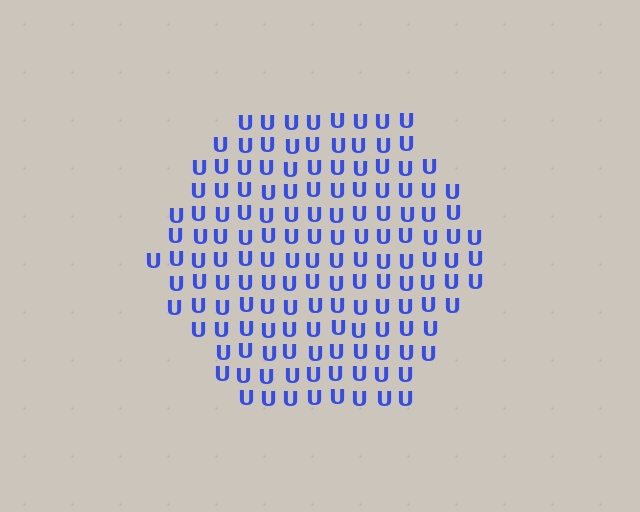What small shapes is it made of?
It is made of small letter U's.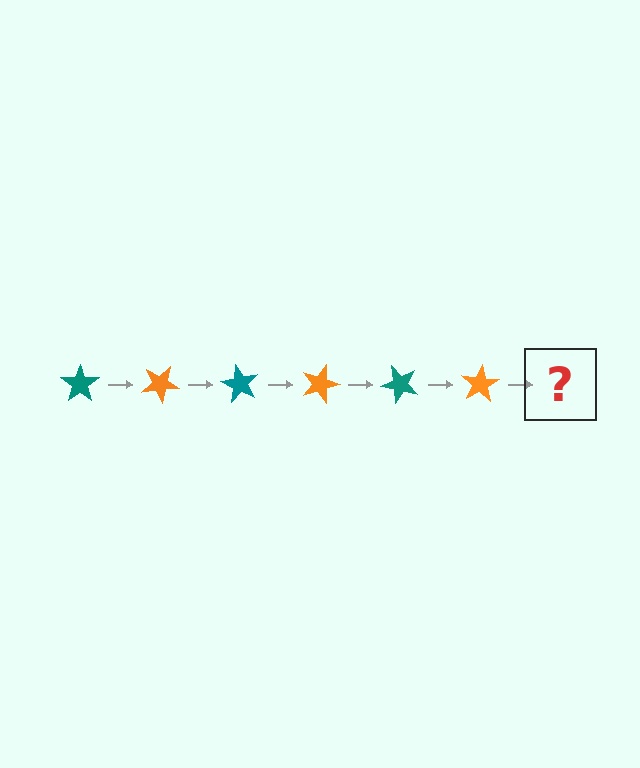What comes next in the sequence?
The next element should be a teal star, rotated 180 degrees from the start.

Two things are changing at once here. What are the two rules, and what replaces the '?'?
The two rules are that it rotates 30 degrees each step and the color cycles through teal and orange. The '?' should be a teal star, rotated 180 degrees from the start.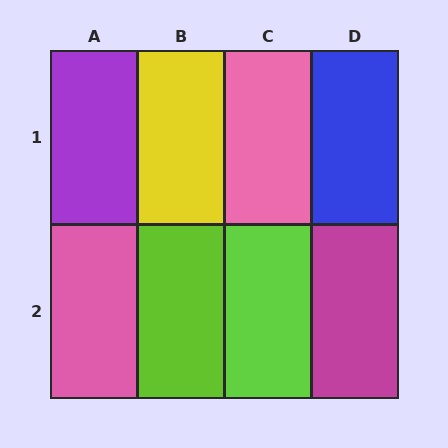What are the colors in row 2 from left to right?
Pink, lime, lime, magenta.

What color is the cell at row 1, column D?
Blue.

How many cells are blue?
1 cell is blue.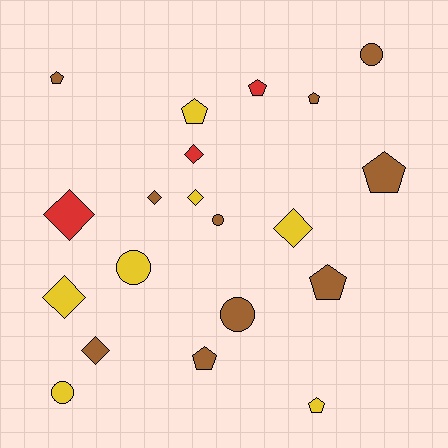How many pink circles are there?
There are no pink circles.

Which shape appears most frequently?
Pentagon, with 8 objects.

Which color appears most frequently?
Brown, with 10 objects.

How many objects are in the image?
There are 20 objects.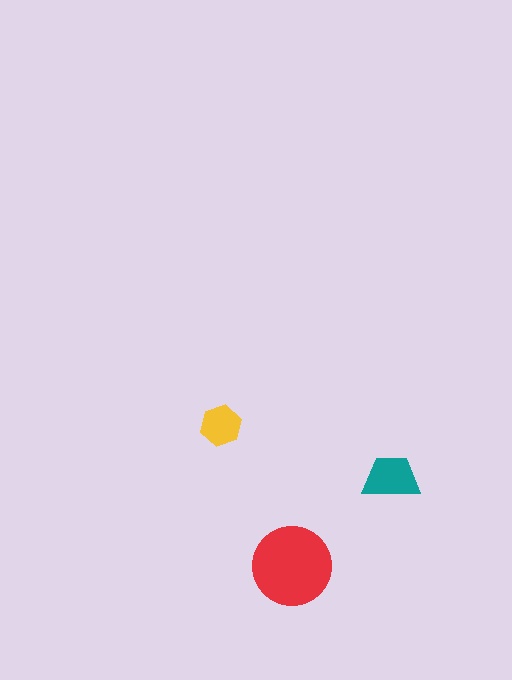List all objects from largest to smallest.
The red circle, the teal trapezoid, the yellow hexagon.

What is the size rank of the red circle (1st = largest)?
1st.